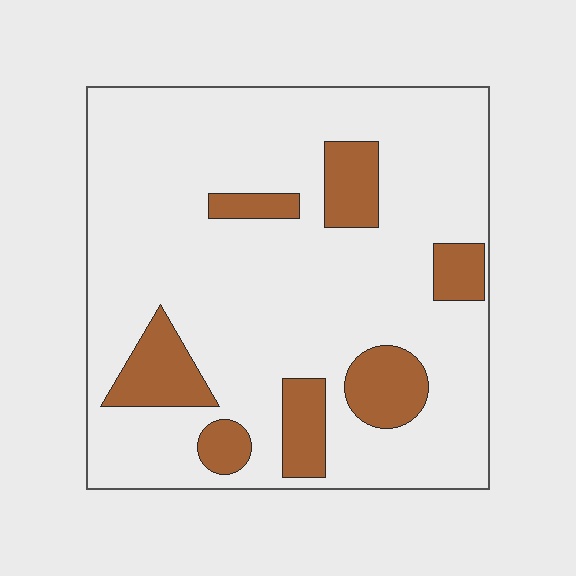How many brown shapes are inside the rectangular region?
7.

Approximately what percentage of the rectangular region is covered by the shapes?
Approximately 20%.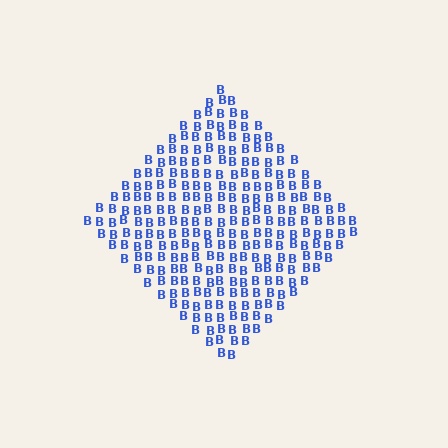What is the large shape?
The large shape is a diamond.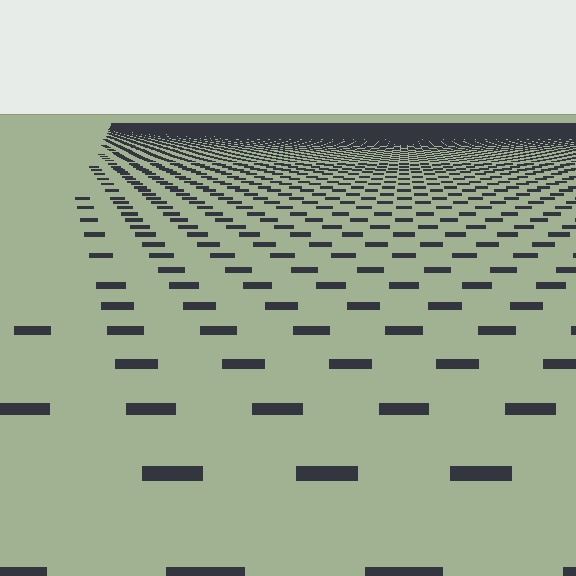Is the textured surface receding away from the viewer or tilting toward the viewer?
The surface is receding away from the viewer. Texture elements get smaller and denser toward the top.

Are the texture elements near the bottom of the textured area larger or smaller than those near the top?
Larger. Near the bottom, elements are closer to the viewer and appear at a bigger on-screen size.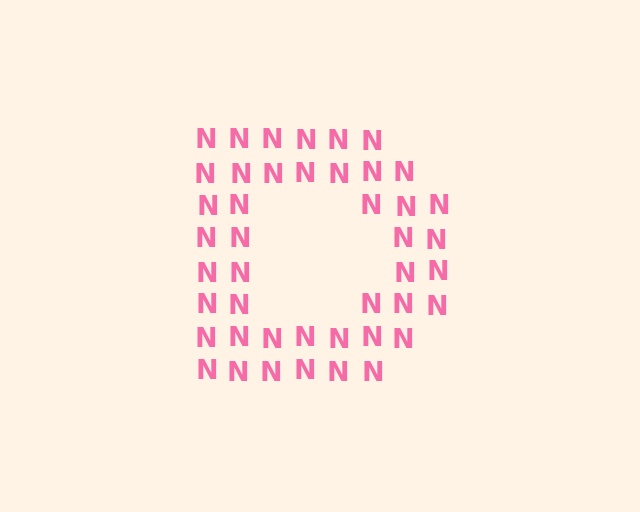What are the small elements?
The small elements are letter N's.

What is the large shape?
The large shape is the letter D.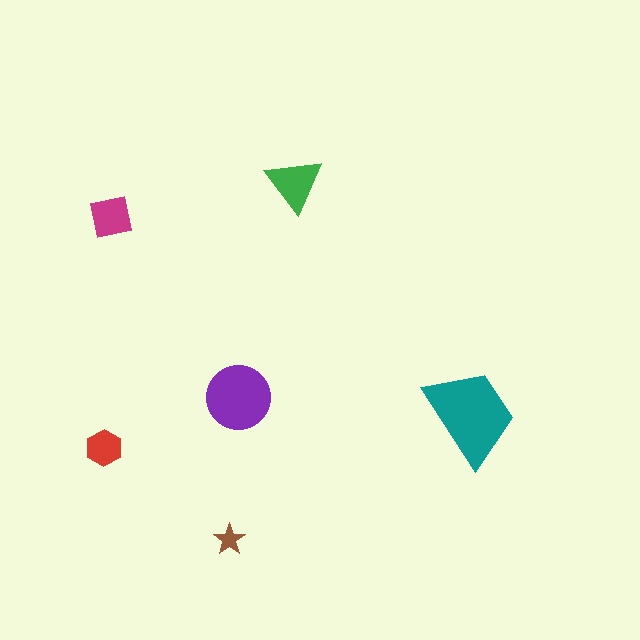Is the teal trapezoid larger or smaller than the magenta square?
Larger.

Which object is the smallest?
The brown star.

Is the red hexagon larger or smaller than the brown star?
Larger.